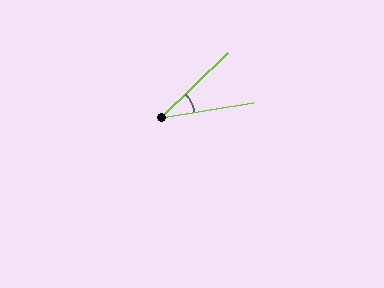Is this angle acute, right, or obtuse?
It is acute.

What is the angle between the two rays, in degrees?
Approximately 35 degrees.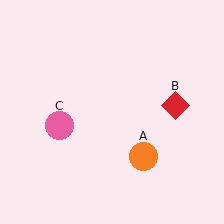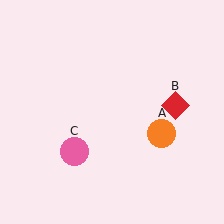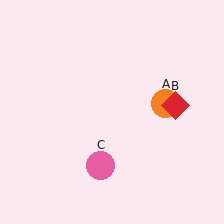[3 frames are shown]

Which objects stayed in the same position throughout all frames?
Red diamond (object B) remained stationary.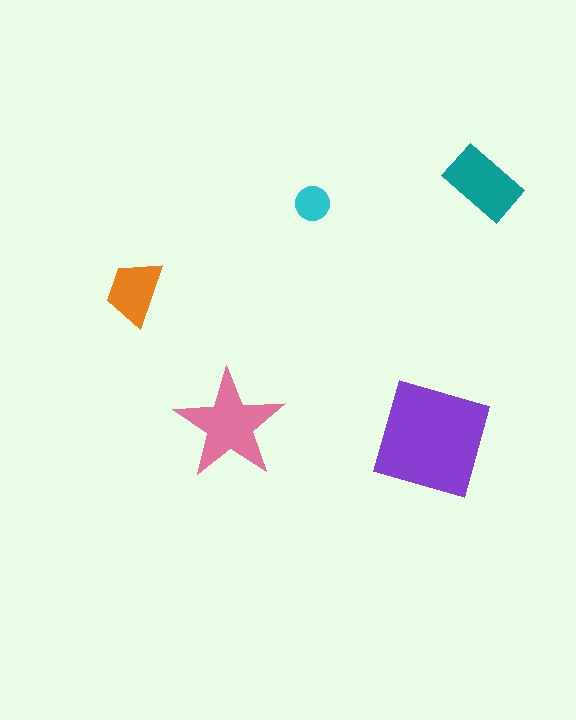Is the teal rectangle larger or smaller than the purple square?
Smaller.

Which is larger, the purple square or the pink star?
The purple square.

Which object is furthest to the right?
The teal rectangle is rightmost.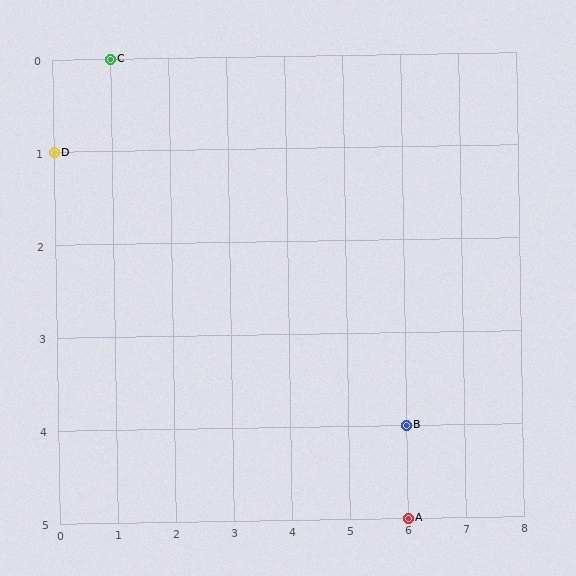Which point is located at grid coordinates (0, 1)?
Point D is at (0, 1).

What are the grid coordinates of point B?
Point B is at grid coordinates (6, 4).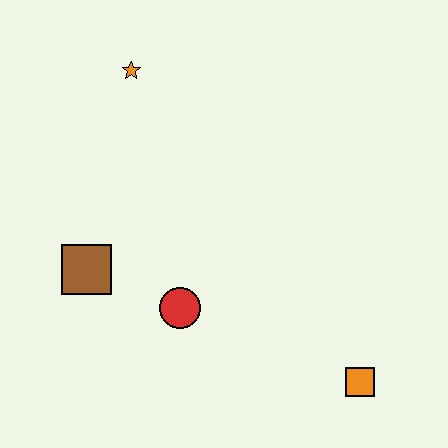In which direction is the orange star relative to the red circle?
The orange star is above the red circle.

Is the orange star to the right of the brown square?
Yes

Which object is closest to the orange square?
The red circle is closest to the orange square.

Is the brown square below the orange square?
No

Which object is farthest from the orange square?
The orange star is farthest from the orange square.